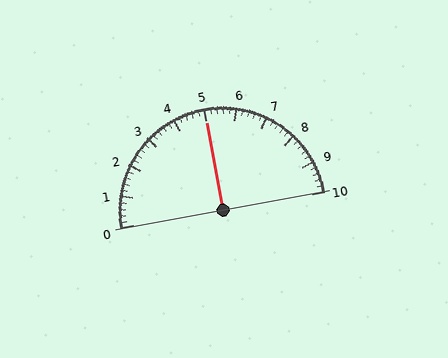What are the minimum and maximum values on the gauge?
The gauge ranges from 0 to 10.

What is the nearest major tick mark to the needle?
The nearest major tick mark is 5.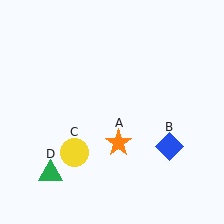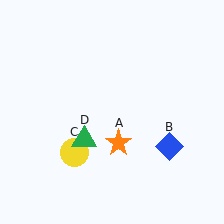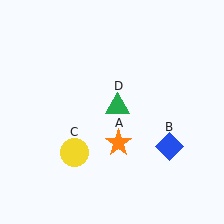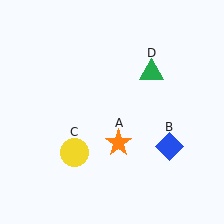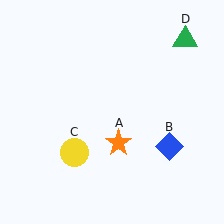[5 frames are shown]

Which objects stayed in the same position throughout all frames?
Orange star (object A) and blue diamond (object B) and yellow circle (object C) remained stationary.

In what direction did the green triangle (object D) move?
The green triangle (object D) moved up and to the right.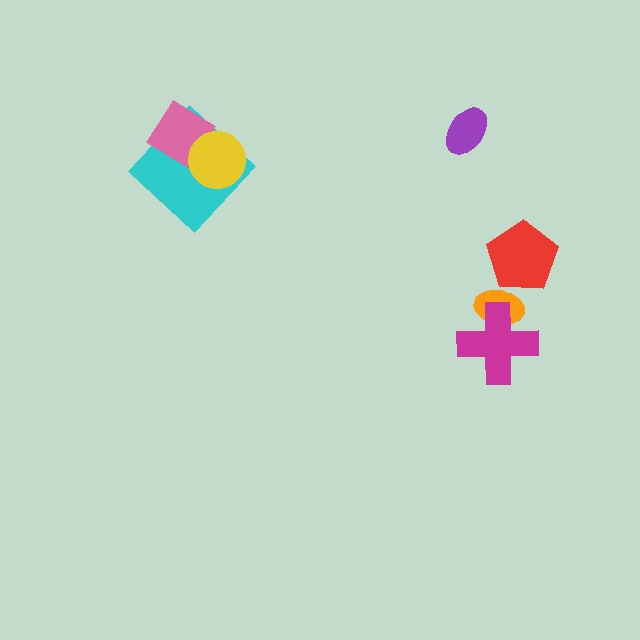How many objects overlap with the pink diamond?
2 objects overlap with the pink diamond.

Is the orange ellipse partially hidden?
Yes, it is partially covered by another shape.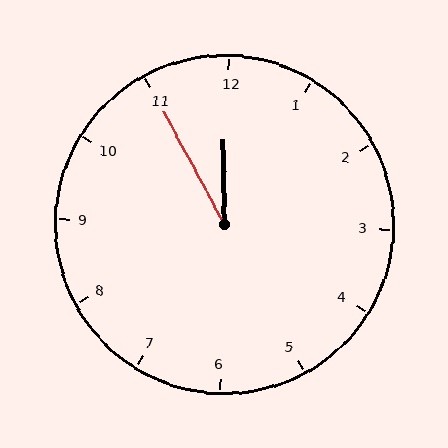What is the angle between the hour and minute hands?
Approximately 28 degrees.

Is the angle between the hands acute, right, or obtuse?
It is acute.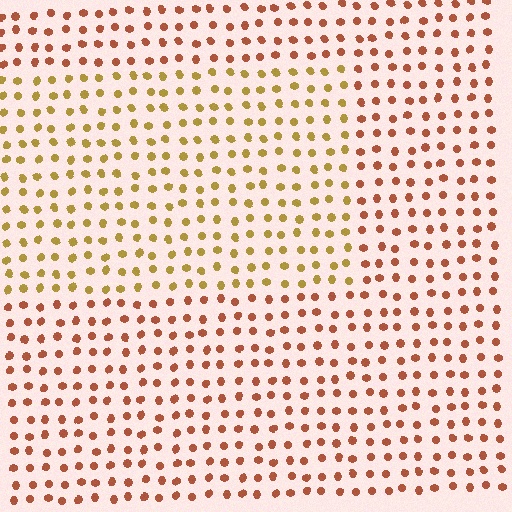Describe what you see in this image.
The image is filled with small brown elements in a uniform arrangement. A rectangle-shaped region is visible where the elements are tinted to a slightly different hue, forming a subtle color boundary.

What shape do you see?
I see a rectangle.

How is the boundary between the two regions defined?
The boundary is defined purely by a slight shift in hue (about 35 degrees). Spacing, size, and orientation are identical on both sides.